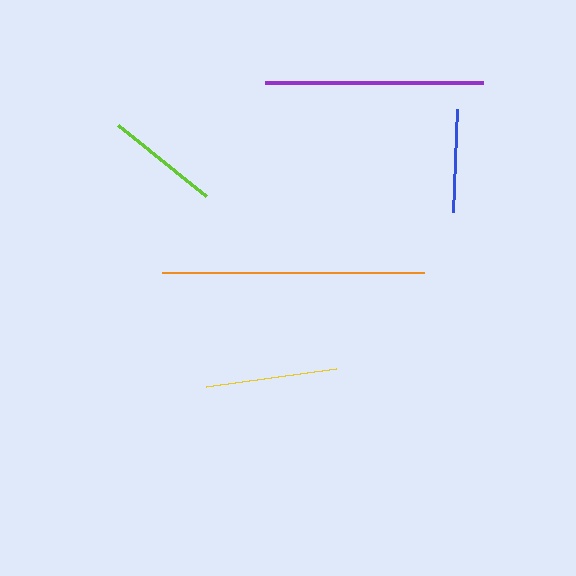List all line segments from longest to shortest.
From longest to shortest: orange, purple, yellow, lime, blue.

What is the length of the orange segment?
The orange segment is approximately 262 pixels long.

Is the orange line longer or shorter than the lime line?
The orange line is longer than the lime line.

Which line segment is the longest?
The orange line is the longest at approximately 262 pixels.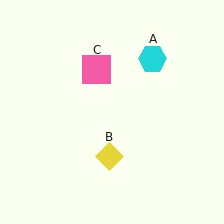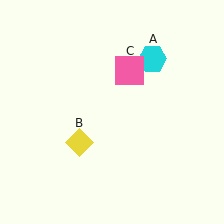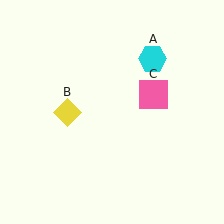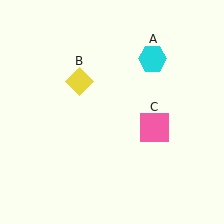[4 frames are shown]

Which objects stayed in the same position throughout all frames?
Cyan hexagon (object A) remained stationary.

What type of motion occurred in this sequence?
The yellow diamond (object B), pink square (object C) rotated clockwise around the center of the scene.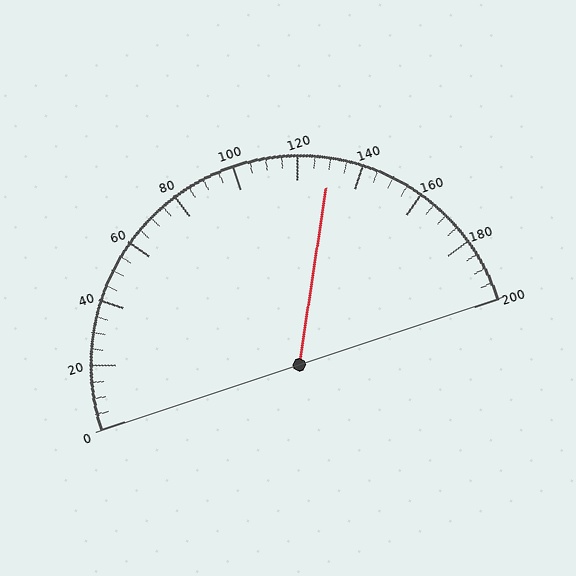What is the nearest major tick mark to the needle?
The nearest major tick mark is 120.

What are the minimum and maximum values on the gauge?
The gauge ranges from 0 to 200.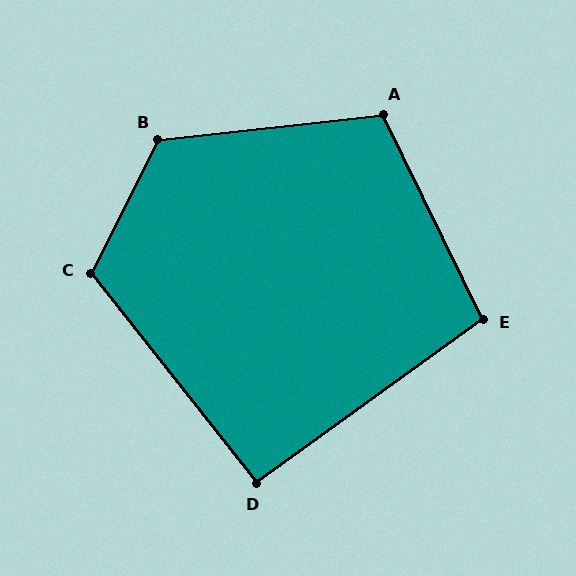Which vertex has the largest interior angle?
B, at approximately 123 degrees.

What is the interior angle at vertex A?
Approximately 110 degrees (obtuse).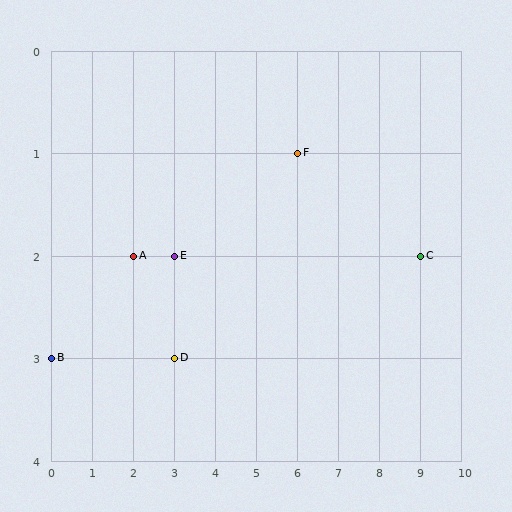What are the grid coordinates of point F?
Point F is at grid coordinates (6, 1).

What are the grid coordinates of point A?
Point A is at grid coordinates (2, 2).